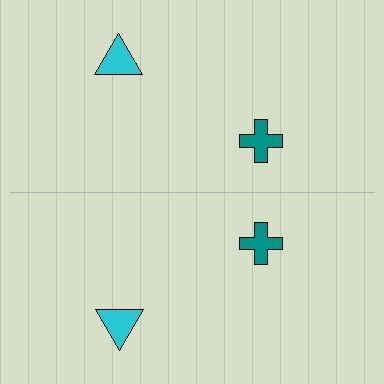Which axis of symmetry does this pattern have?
The pattern has a horizontal axis of symmetry running through the center of the image.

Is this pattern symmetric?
Yes, this pattern has bilateral (reflection) symmetry.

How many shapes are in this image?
There are 4 shapes in this image.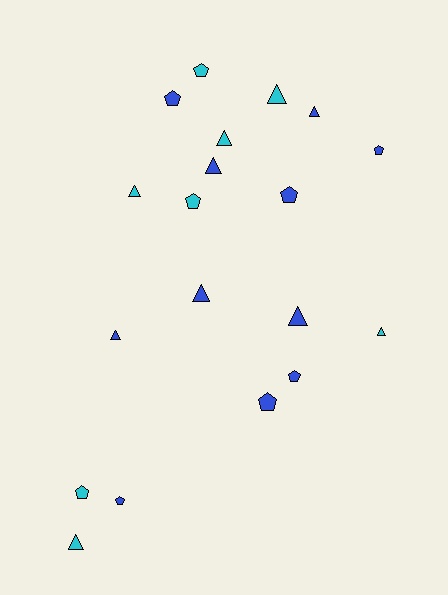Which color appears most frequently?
Blue, with 11 objects.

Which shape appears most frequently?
Triangle, with 10 objects.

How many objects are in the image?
There are 19 objects.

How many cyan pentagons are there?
There are 3 cyan pentagons.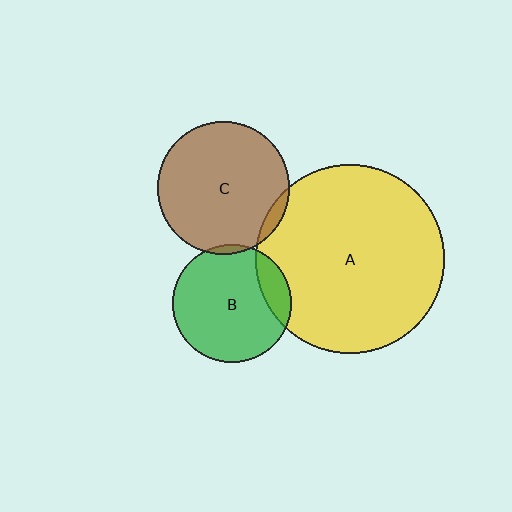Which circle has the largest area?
Circle A (yellow).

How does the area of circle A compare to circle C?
Approximately 2.0 times.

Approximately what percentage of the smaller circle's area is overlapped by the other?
Approximately 15%.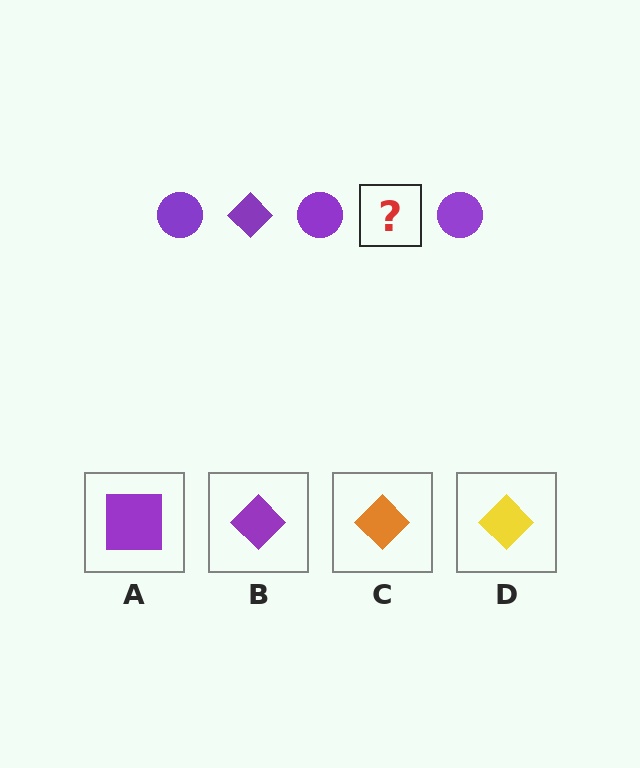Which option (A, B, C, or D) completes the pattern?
B.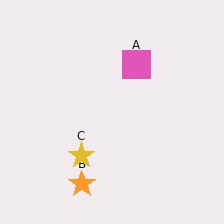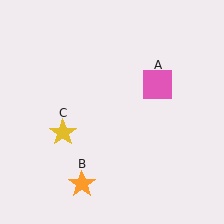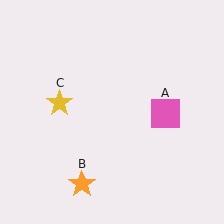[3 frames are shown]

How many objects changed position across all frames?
2 objects changed position: pink square (object A), yellow star (object C).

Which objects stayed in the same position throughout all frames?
Orange star (object B) remained stationary.